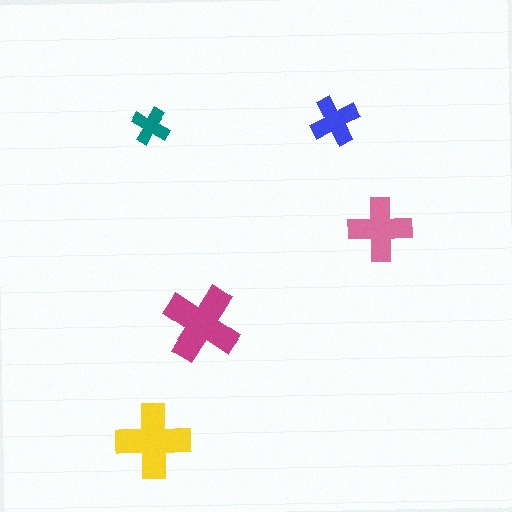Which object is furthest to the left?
The yellow cross is leftmost.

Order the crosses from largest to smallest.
the magenta one, the yellow one, the pink one, the blue one, the teal one.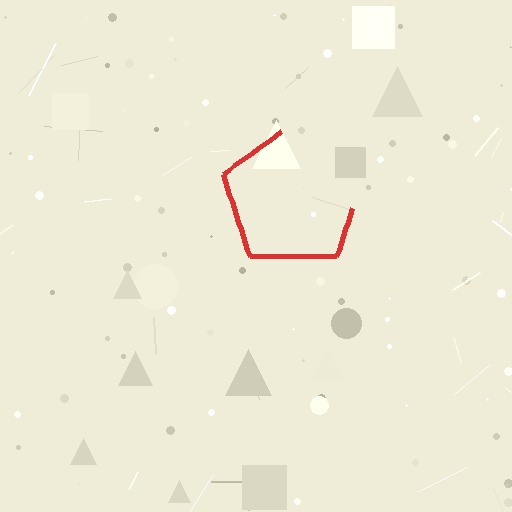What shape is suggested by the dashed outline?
The dashed outline suggests a pentagon.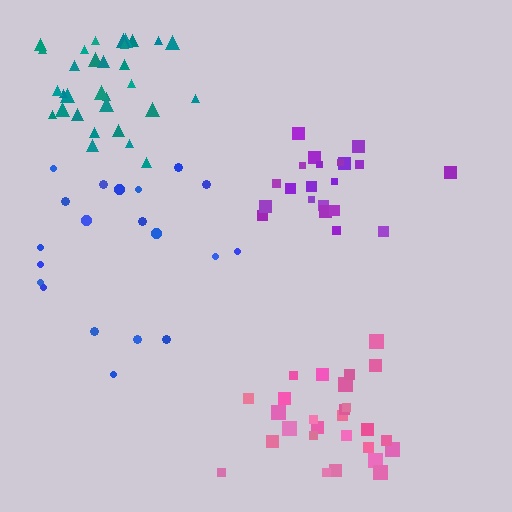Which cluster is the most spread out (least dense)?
Blue.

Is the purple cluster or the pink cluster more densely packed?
Pink.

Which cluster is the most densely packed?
Pink.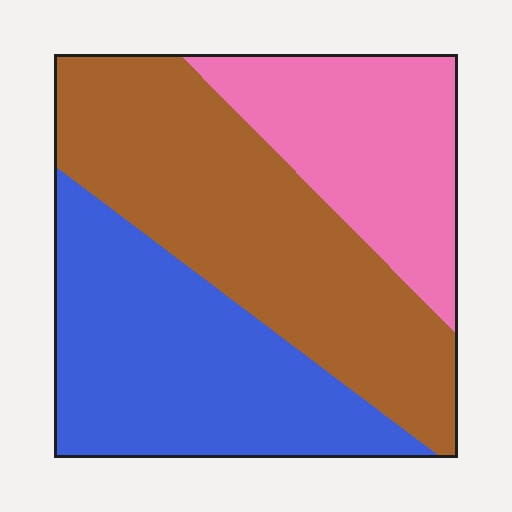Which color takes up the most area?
Brown, at roughly 40%.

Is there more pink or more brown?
Brown.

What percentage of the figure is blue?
Blue takes up about one third (1/3) of the figure.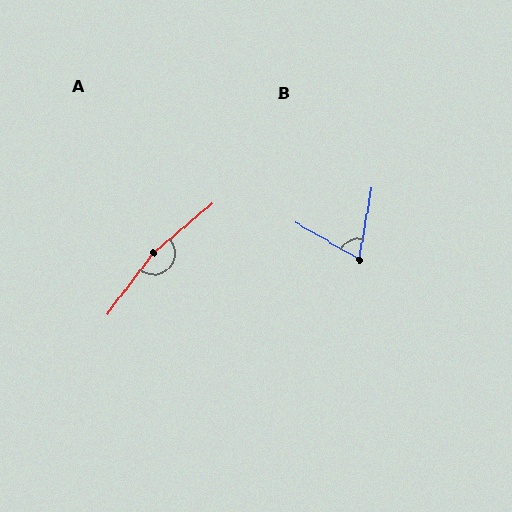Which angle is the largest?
A, at approximately 167 degrees.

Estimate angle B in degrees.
Approximately 70 degrees.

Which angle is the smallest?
B, at approximately 70 degrees.